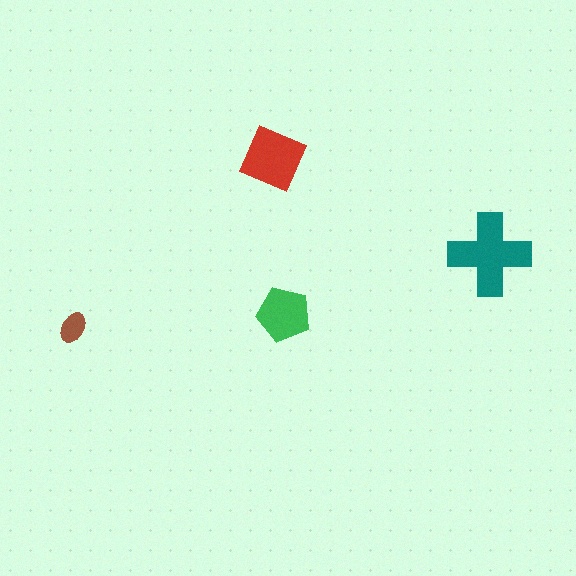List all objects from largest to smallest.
The teal cross, the red diamond, the green pentagon, the brown ellipse.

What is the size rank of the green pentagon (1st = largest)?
3rd.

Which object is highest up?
The red diamond is topmost.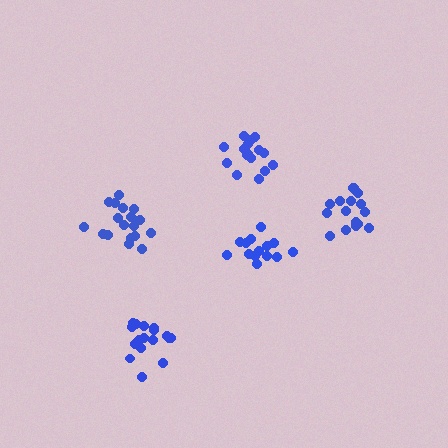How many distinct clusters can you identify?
There are 5 distinct clusters.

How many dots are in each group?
Group 1: 14 dots, Group 2: 17 dots, Group 3: 16 dots, Group 4: 19 dots, Group 5: 17 dots (83 total).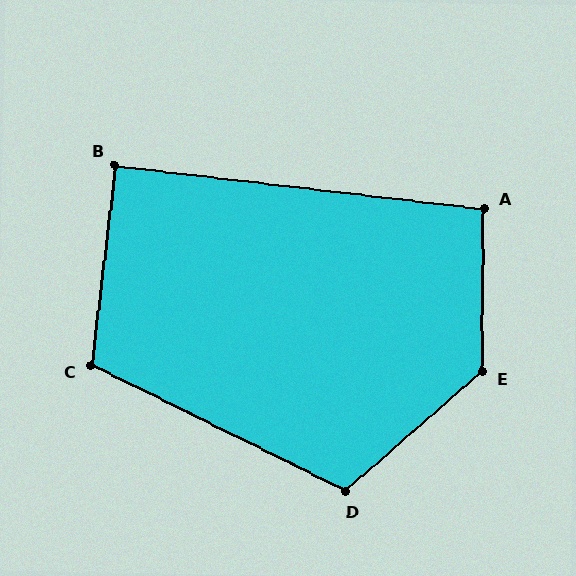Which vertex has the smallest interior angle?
B, at approximately 90 degrees.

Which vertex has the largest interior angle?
E, at approximately 132 degrees.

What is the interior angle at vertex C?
Approximately 109 degrees (obtuse).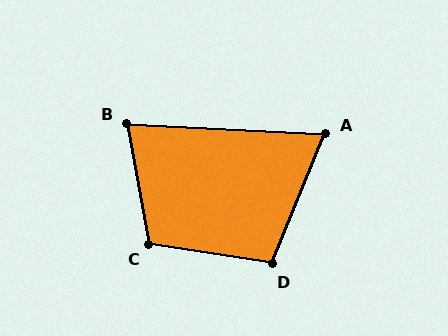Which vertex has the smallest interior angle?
A, at approximately 71 degrees.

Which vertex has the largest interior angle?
C, at approximately 109 degrees.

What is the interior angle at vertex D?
Approximately 103 degrees (obtuse).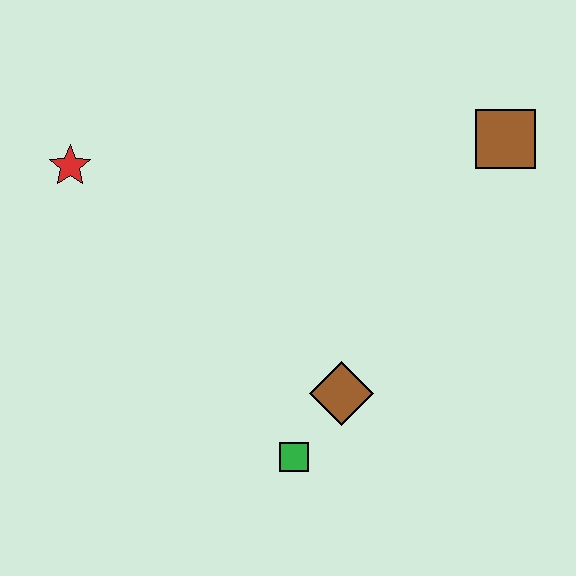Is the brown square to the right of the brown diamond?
Yes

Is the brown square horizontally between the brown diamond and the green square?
No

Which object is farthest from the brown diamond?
The red star is farthest from the brown diamond.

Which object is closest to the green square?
The brown diamond is closest to the green square.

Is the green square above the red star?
No